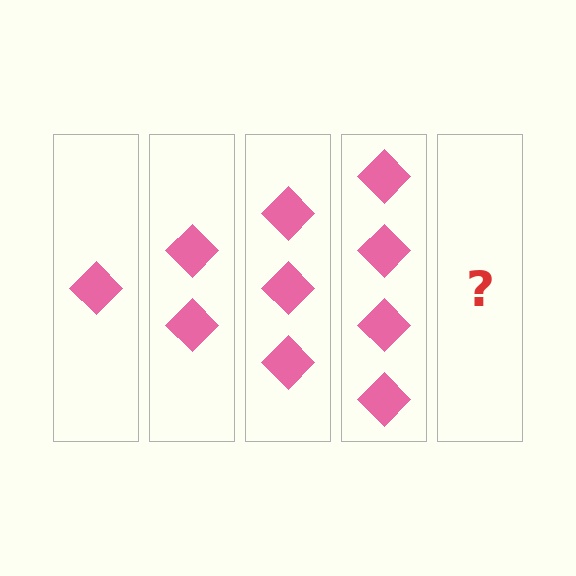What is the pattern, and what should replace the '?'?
The pattern is that each step adds one more diamond. The '?' should be 5 diamonds.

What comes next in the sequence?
The next element should be 5 diamonds.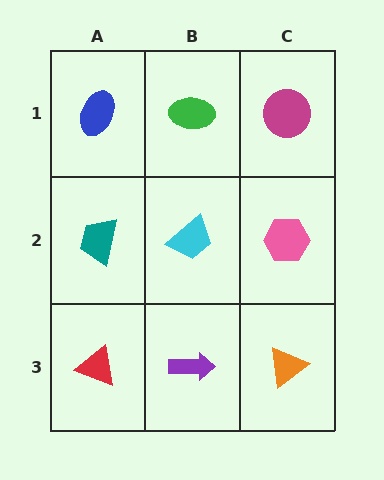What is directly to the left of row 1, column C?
A green ellipse.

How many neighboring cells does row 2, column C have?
3.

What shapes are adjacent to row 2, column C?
A magenta circle (row 1, column C), an orange triangle (row 3, column C), a cyan trapezoid (row 2, column B).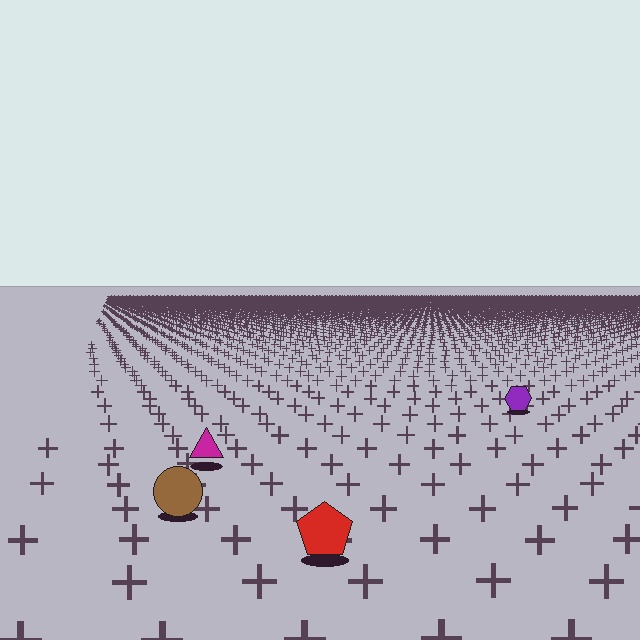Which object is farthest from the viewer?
The purple hexagon is farthest from the viewer. It appears smaller and the ground texture around it is denser.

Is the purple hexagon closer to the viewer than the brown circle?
No. The brown circle is closer — you can tell from the texture gradient: the ground texture is coarser near it.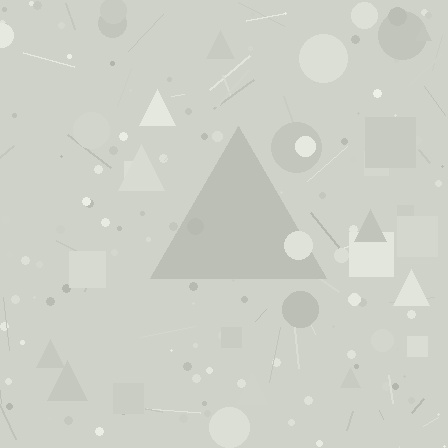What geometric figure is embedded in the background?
A triangle is embedded in the background.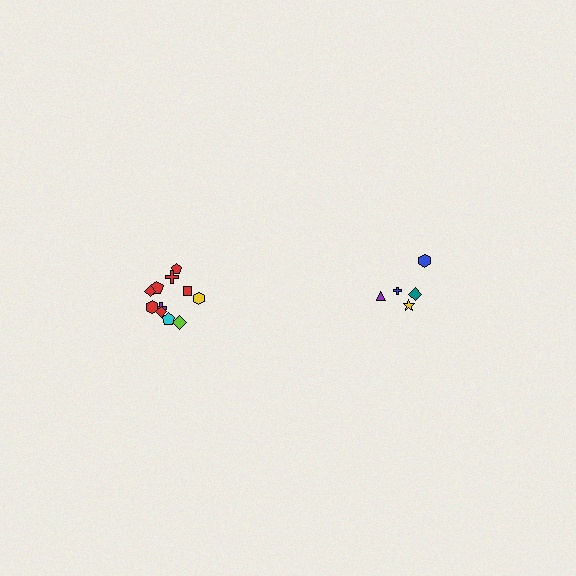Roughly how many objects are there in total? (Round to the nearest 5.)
Roughly 15 objects in total.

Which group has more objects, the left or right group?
The left group.